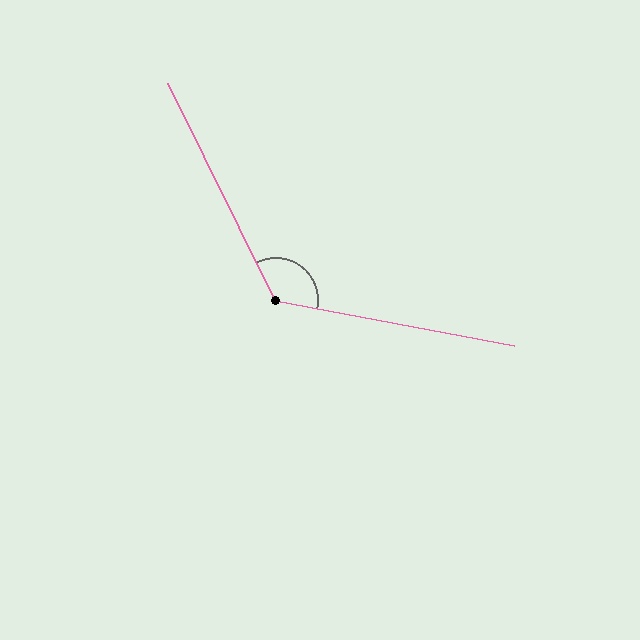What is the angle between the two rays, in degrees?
Approximately 127 degrees.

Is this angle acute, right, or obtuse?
It is obtuse.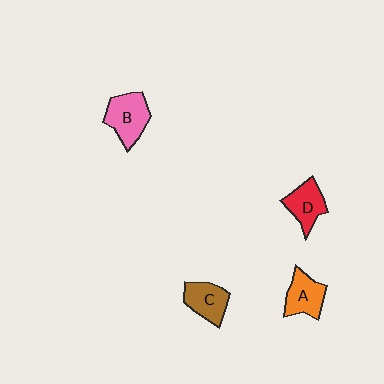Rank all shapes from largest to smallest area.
From largest to smallest: B (pink), A (orange), C (brown), D (red).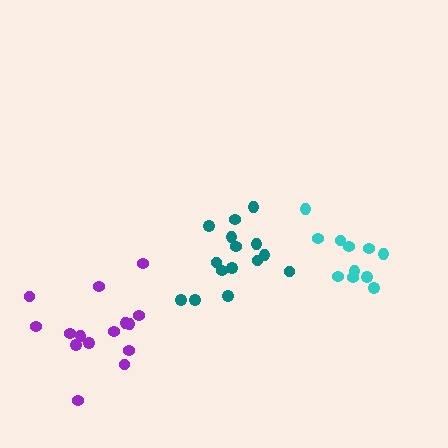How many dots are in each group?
Group 1: 11 dots, Group 2: 15 dots, Group 3: 15 dots (41 total).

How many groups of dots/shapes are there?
There are 3 groups.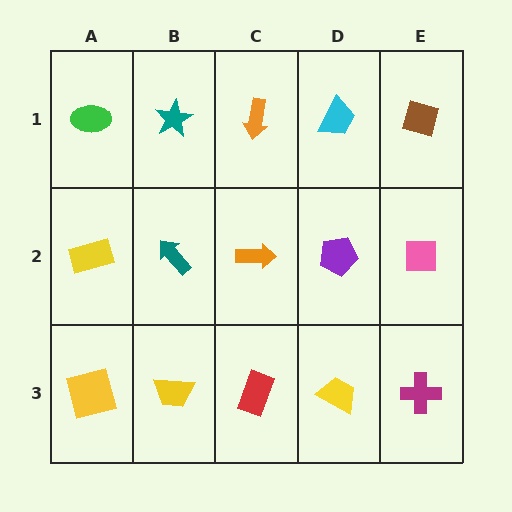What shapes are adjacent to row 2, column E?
A brown diamond (row 1, column E), a magenta cross (row 3, column E), a purple pentagon (row 2, column D).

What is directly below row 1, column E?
A pink square.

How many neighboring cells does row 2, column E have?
3.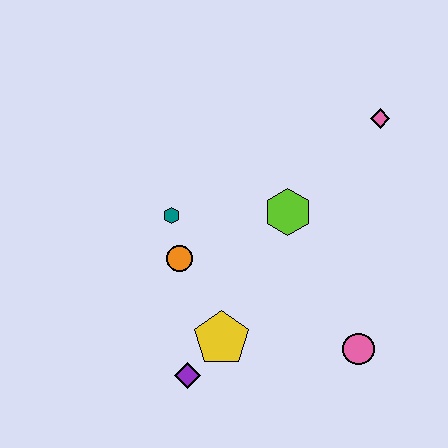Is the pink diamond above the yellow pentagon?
Yes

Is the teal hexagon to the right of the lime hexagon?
No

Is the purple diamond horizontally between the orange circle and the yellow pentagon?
Yes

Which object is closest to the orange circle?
The teal hexagon is closest to the orange circle.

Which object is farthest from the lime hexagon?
The purple diamond is farthest from the lime hexagon.